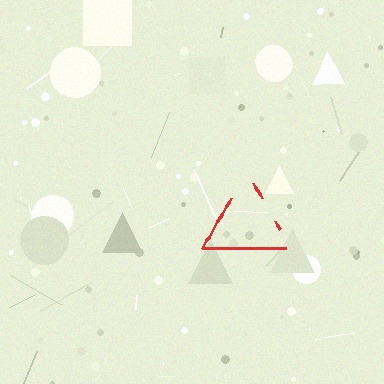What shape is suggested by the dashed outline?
The dashed outline suggests a triangle.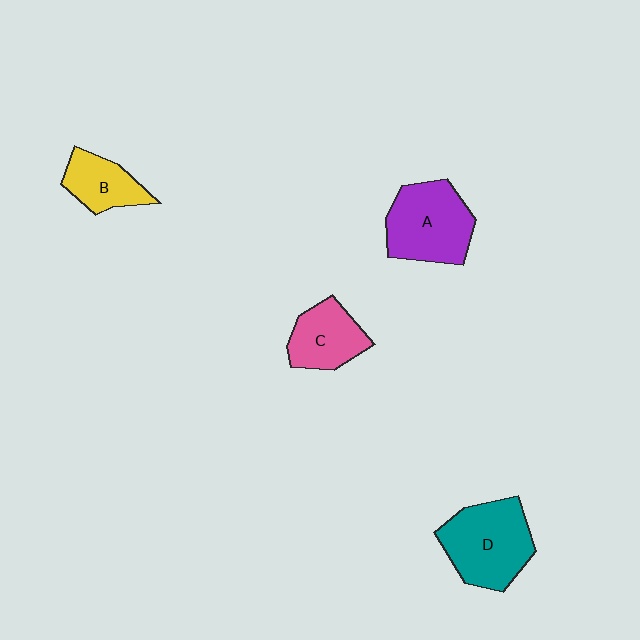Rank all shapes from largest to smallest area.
From largest to smallest: D (teal), A (purple), C (pink), B (yellow).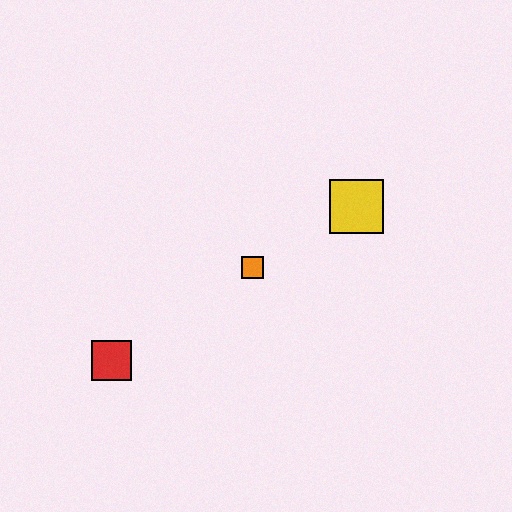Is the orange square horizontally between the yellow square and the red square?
Yes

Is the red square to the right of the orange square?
No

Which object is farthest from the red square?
The yellow square is farthest from the red square.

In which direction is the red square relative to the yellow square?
The red square is to the left of the yellow square.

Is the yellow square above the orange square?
Yes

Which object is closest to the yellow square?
The orange square is closest to the yellow square.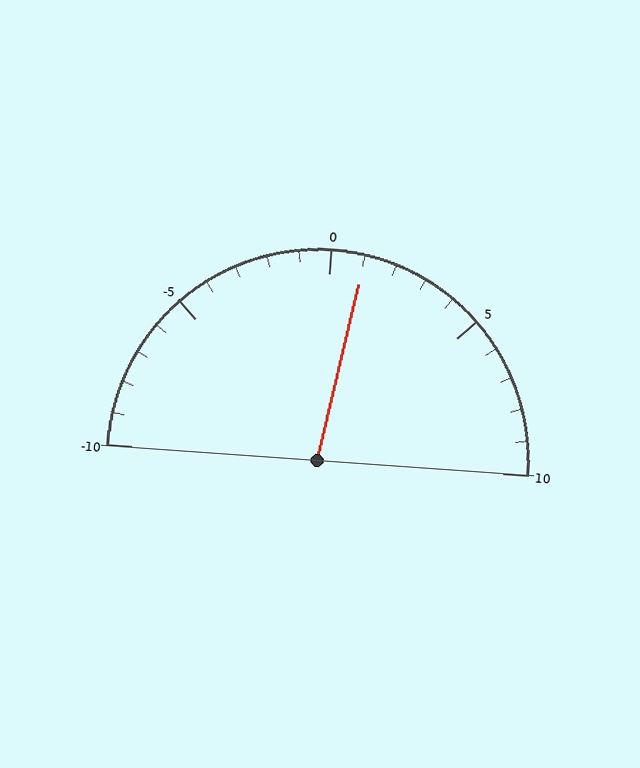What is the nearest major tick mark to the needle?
The nearest major tick mark is 0.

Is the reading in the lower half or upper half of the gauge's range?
The reading is in the upper half of the range (-10 to 10).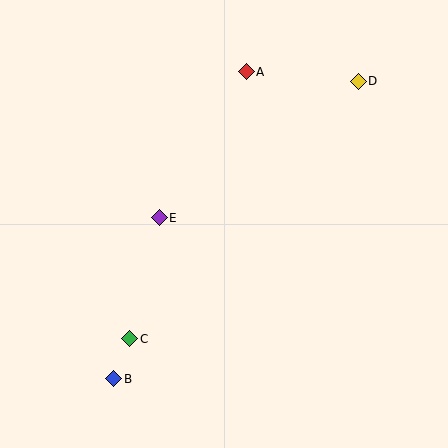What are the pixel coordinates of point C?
Point C is at (130, 339).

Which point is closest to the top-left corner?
Point A is closest to the top-left corner.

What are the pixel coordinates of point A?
Point A is at (246, 72).